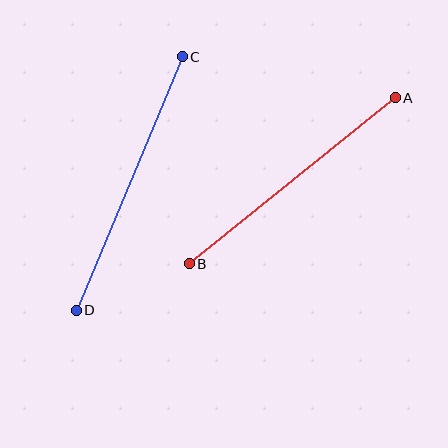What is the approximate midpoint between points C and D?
The midpoint is at approximately (129, 184) pixels.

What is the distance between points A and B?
The distance is approximately 265 pixels.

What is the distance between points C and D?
The distance is approximately 275 pixels.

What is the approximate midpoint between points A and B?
The midpoint is at approximately (292, 181) pixels.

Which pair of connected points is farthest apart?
Points C and D are farthest apart.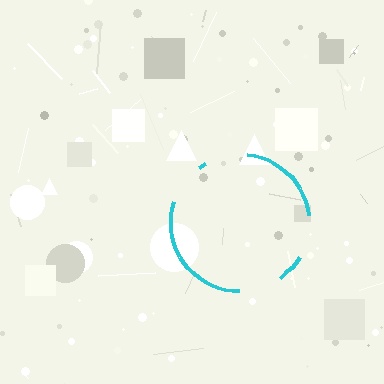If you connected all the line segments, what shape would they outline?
They would outline a circle.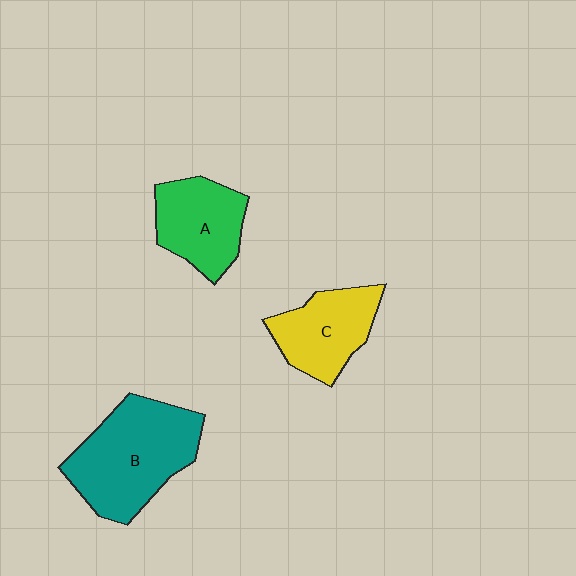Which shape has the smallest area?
Shape C (yellow).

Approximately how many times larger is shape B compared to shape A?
Approximately 1.6 times.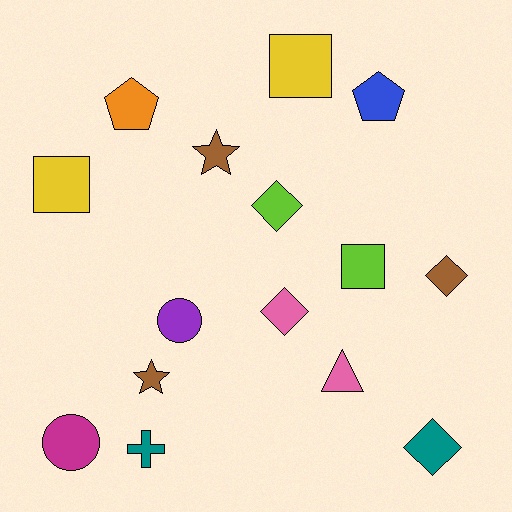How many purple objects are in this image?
There is 1 purple object.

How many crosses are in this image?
There is 1 cross.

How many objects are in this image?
There are 15 objects.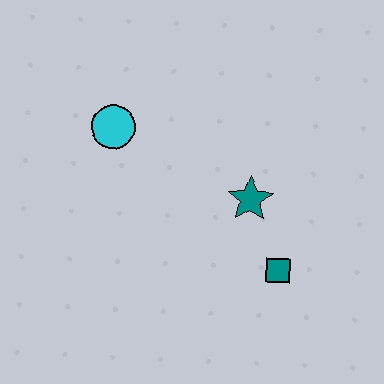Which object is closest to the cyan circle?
The teal star is closest to the cyan circle.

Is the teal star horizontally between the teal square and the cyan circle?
Yes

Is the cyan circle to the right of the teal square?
No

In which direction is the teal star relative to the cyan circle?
The teal star is to the right of the cyan circle.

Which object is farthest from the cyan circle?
The teal square is farthest from the cyan circle.